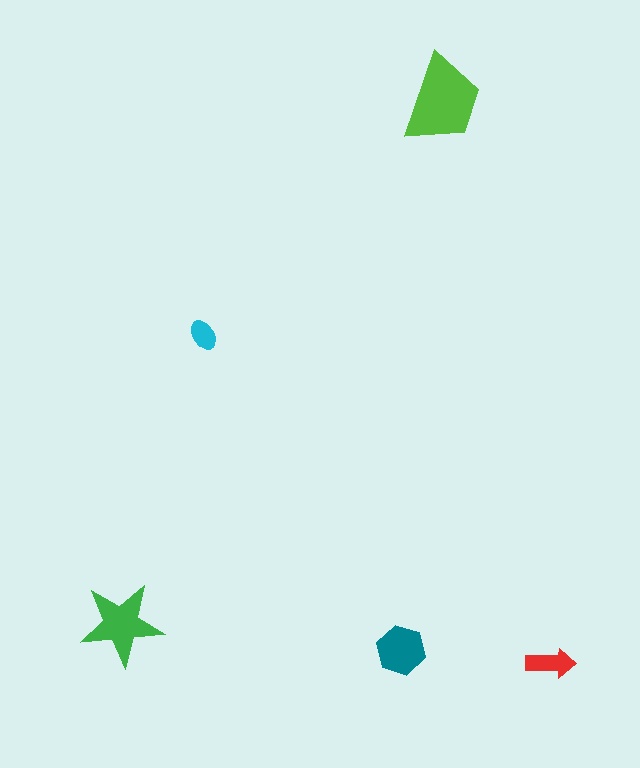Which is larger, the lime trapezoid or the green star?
The lime trapezoid.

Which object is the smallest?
The cyan ellipse.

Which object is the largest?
The lime trapezoid.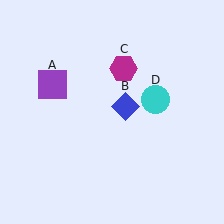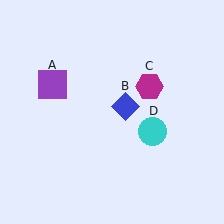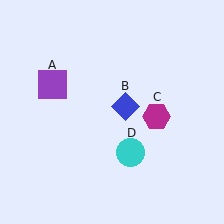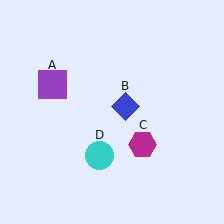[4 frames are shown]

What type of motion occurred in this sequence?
The magenta hexagon (object C), cyan circle (object D) rotated clockwise around the center of the scene.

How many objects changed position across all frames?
2 objects changed position: magenta hexagon (object C), cyan circle (object D).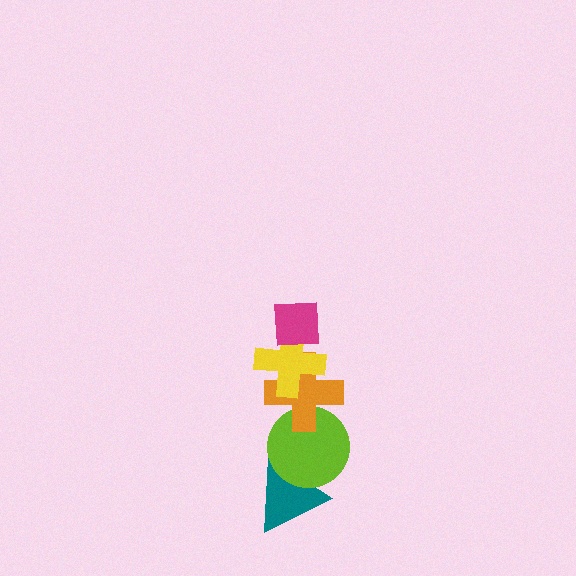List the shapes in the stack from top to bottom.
From top to bottom: the magenta square, the yellow cross, the orange cross, the lime circle, the teal triangle.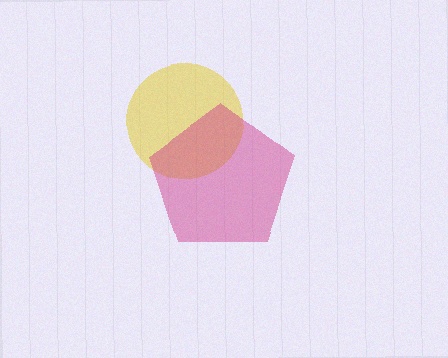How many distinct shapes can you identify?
There are 2 distinct shapes: a yellow circle, a magenta pentagon.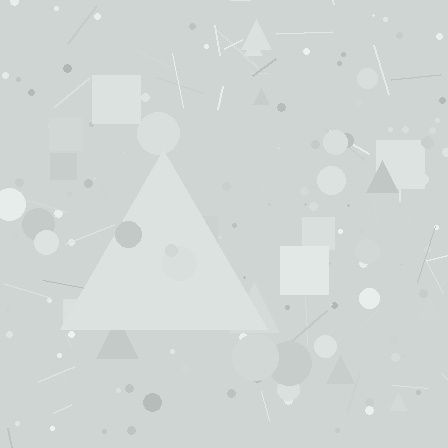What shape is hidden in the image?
A triangle is hidden in the image.